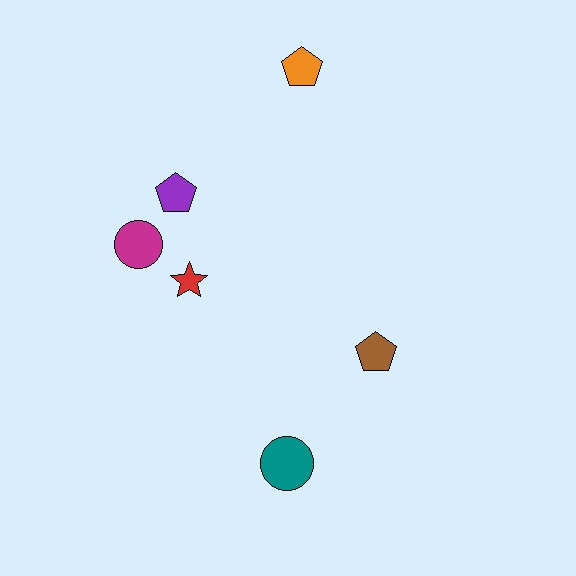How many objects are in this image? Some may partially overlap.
There are 6 objects.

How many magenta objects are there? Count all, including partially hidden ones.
There is 1 magenta object.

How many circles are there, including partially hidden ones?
There are 2 circles.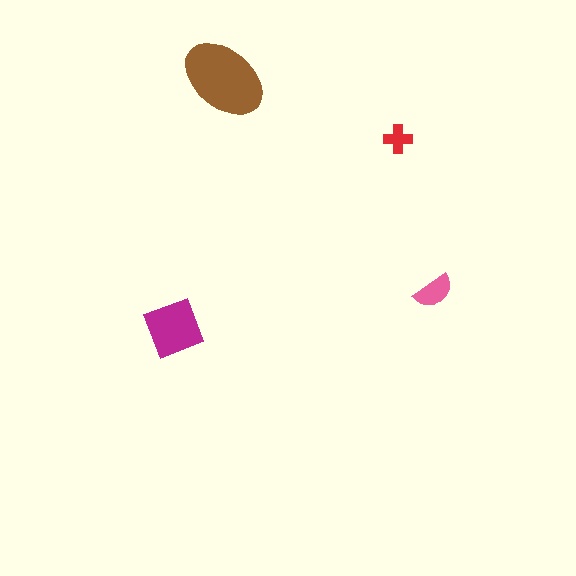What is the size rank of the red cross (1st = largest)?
4th.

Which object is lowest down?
The magenta diamond is bottommost.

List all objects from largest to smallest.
The brown ellipse, the magenta diamond, the pink semicircle, the red cross.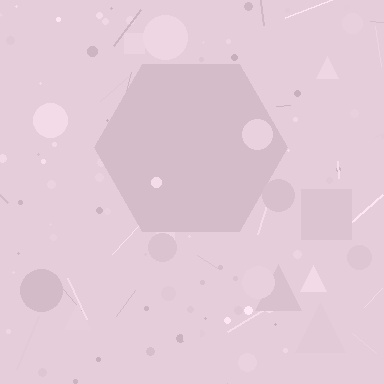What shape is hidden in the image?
A hexagon is hidden in the image.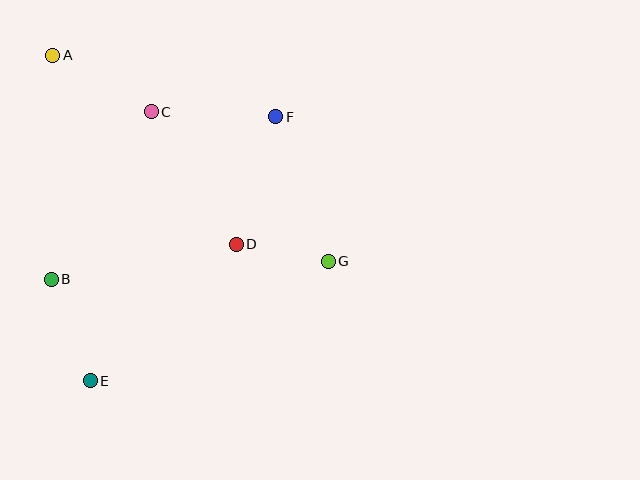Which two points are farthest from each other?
Points A and G are farthest from each other.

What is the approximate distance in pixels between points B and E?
The distance between B and E is approximately 109 pixels.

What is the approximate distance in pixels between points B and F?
The distance between B and F is approximately 277 pixels.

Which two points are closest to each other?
Points D and G are closest to each other.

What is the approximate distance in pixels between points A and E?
The distance between A and E is approximately 327 pixels.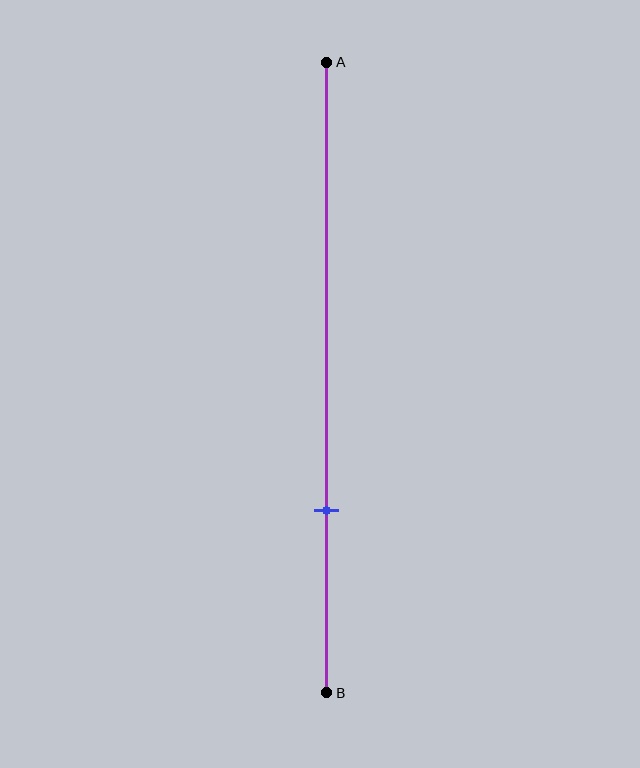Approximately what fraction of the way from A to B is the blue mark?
The blue mark is approximately 70% of the way from A to B.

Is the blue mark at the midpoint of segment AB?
No, the mark is at about 70% from A, not at the 50% midpoint.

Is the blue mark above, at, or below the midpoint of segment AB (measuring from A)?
The blue mark is below the midpoint of segment AB.